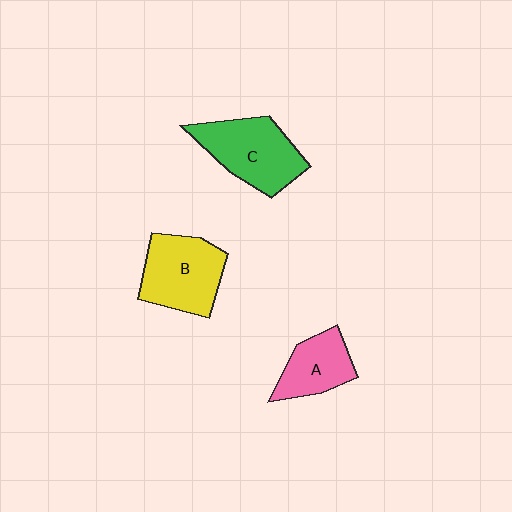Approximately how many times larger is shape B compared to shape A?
Approximately 1.5 times.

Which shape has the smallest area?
Shape A (pink).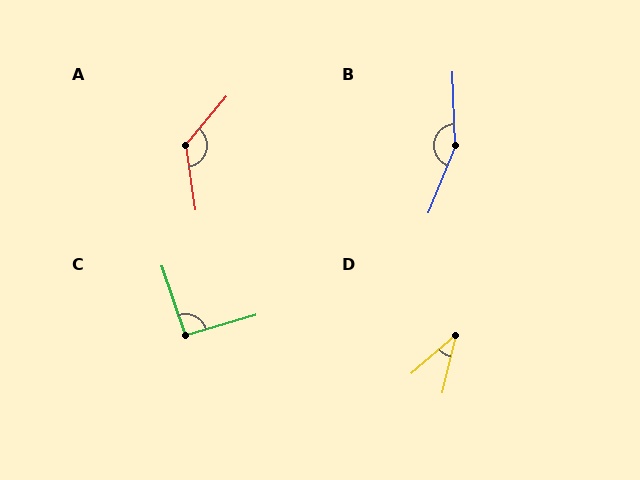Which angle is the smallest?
D, at approximately 36 degrees.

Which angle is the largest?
B, at approximately 156 degrees.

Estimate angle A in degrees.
Approximately 132 degrees.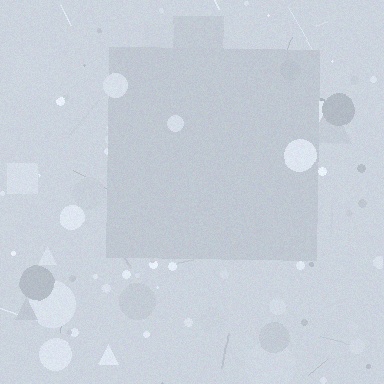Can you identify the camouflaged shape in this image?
The camouflaged shape is a square.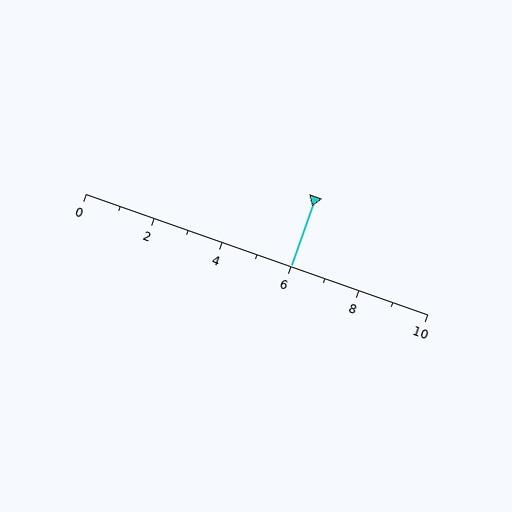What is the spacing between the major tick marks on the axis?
The major ticks are spaced 2 apart.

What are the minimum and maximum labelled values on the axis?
The axis runs from 0 to 10.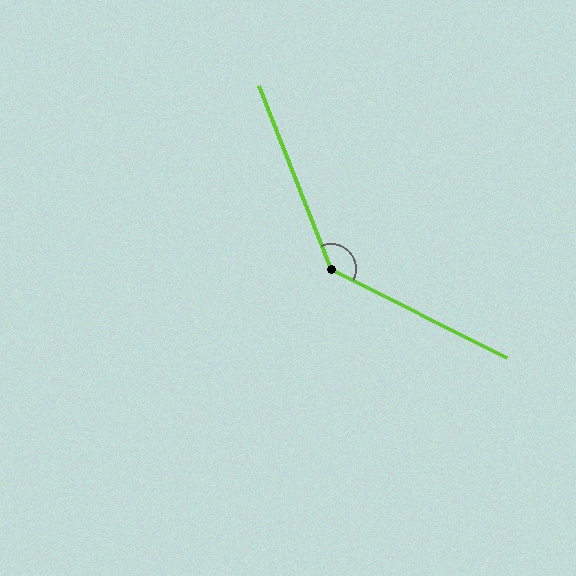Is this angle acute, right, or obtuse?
It is obtuse.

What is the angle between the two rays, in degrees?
Approximately 138 degrees.